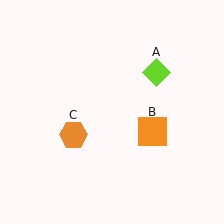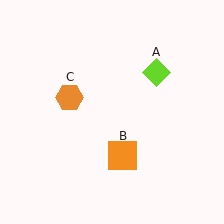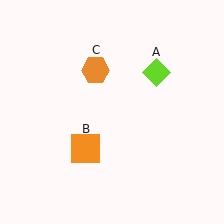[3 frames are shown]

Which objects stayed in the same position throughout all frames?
Lime diamond (object A) remained stationary.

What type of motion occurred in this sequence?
The orange square (object B), orange hexagon (object C) rotated clockwise around the center of the scene.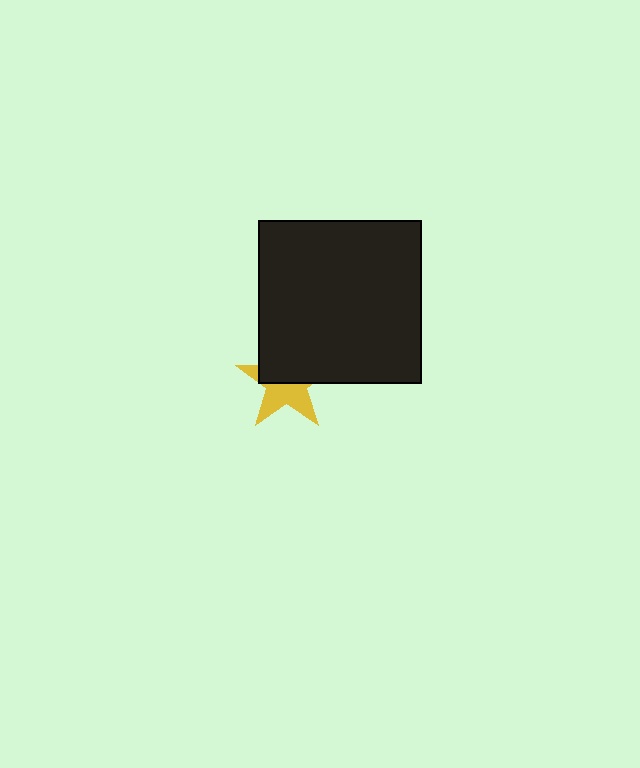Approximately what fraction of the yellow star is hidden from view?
Roughly 51% of the yellow star is hidden behind the black rectangle.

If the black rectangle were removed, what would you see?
You would see the complete yellow star.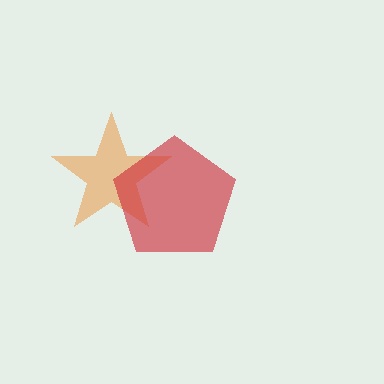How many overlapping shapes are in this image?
There are 2 overlapping shapes in the image.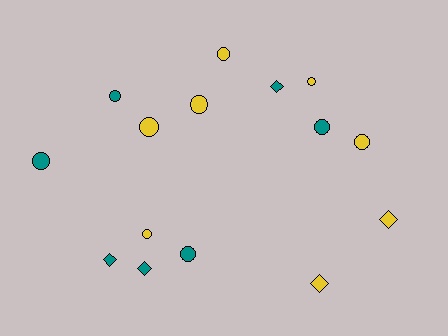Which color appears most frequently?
Yellow, with 8 objects.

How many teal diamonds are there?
There are 3 teal diamonds.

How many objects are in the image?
There are 15 objects.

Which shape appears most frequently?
Circle, with 10 objects.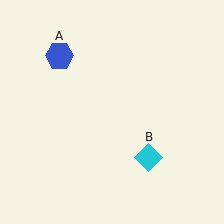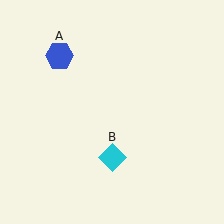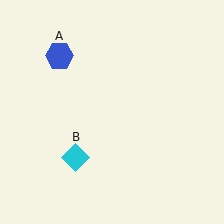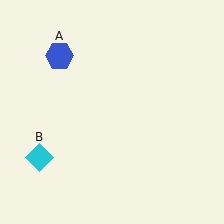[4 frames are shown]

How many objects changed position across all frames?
1 object changed position: cyan diamond (object B).